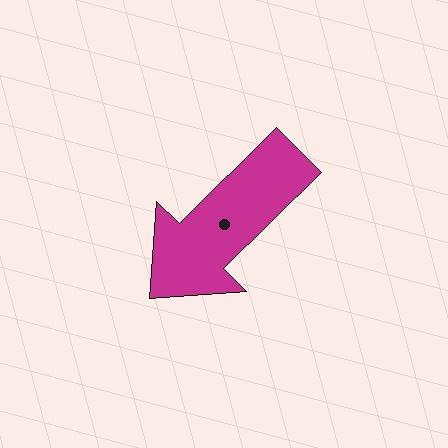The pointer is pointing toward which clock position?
Roughly 8 o'clock.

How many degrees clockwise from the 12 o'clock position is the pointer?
Approximately 225 degrees.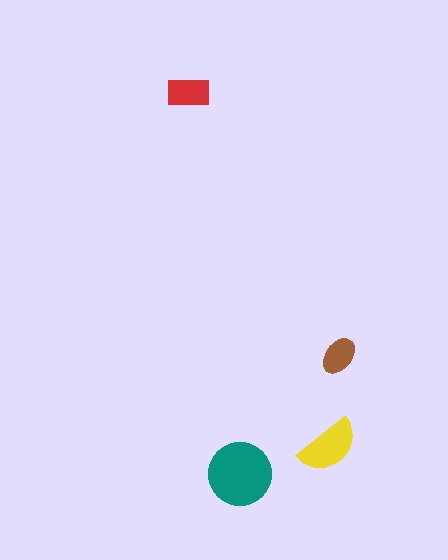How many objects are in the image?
There are 4 objects in the image.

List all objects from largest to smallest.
The teal circle, the yellow semicircle, the red rectangle, the brown ellipse.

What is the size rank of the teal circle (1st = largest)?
1st.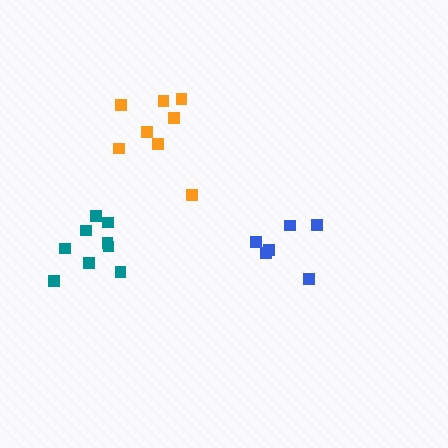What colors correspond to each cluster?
The clusters are colored: blue, teal, orange.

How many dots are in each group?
Group 1: 6 dots, Group 2: 9 dots, Group 3: 8 dots (23 total).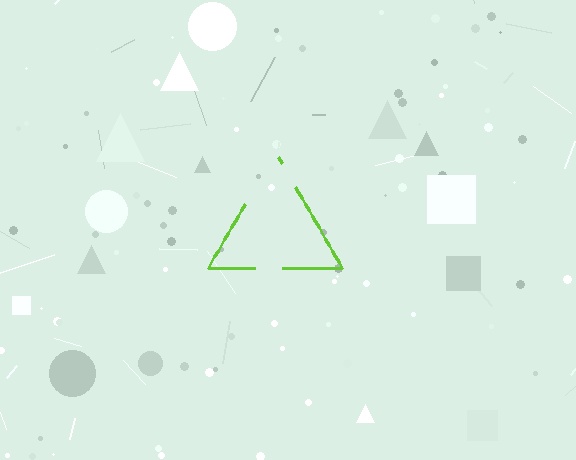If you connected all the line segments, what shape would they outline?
They would outline a triangle.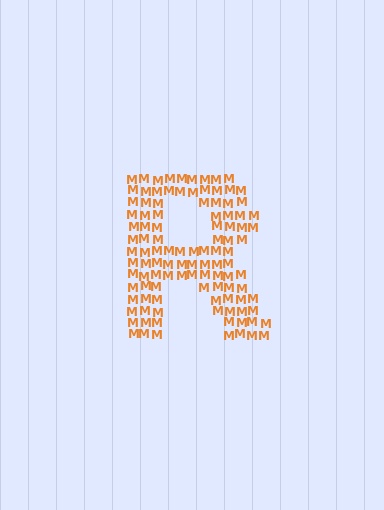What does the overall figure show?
The overall figure shows the letter R.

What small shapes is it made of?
It is made of small letter M's.